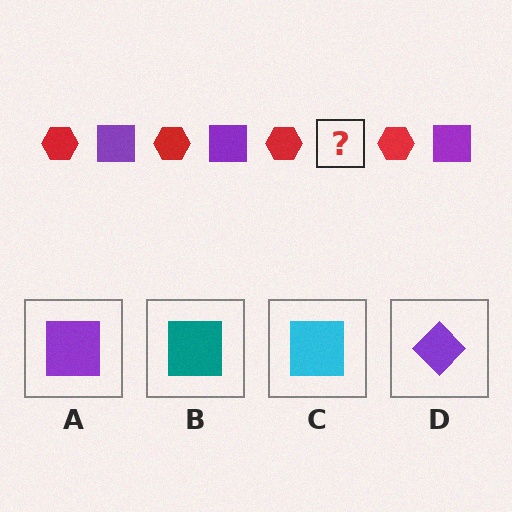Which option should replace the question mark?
Option A.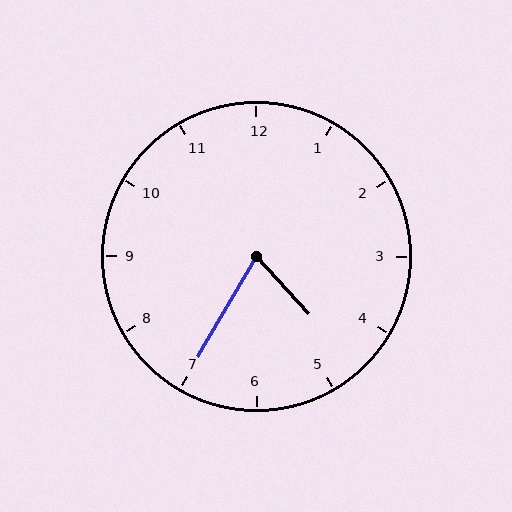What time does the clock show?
4:35.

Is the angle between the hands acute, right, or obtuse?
It is acute.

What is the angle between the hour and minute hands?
Approximately 72 degrees.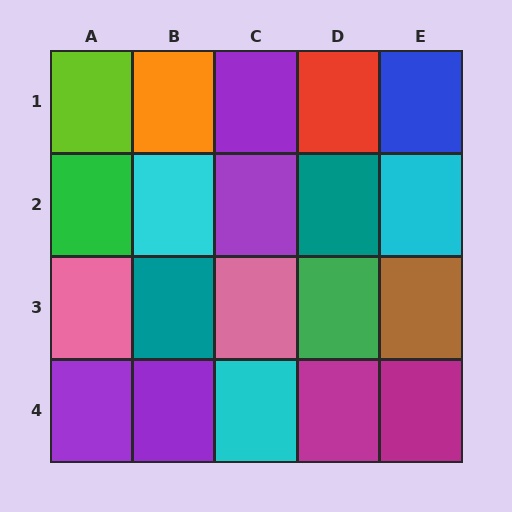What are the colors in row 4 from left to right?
Purple, purple, cyan, magenta, magenta.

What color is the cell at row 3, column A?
Pink.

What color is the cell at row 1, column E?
Blue.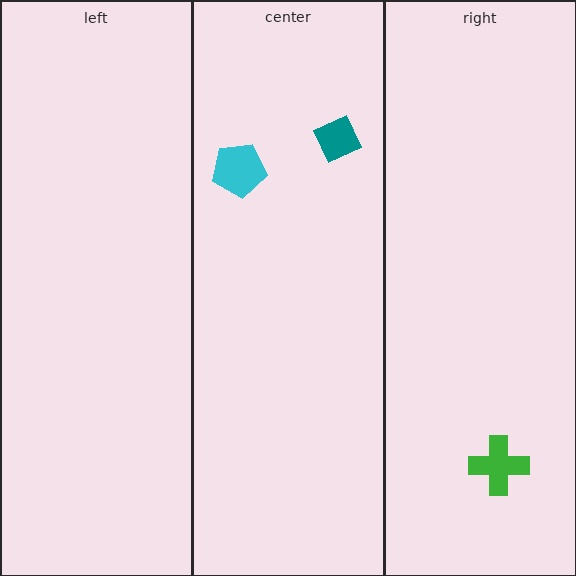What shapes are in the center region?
The teal diamond, the cyan pentagon.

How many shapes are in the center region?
2.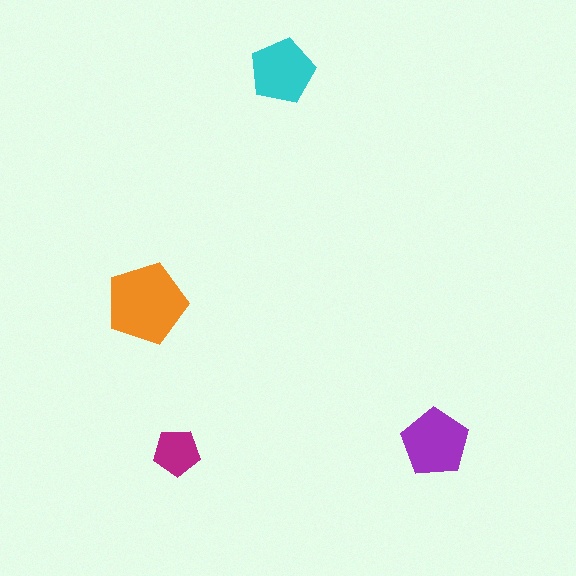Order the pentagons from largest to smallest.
the orange one, the purple one, the cyan one, the magenta one.